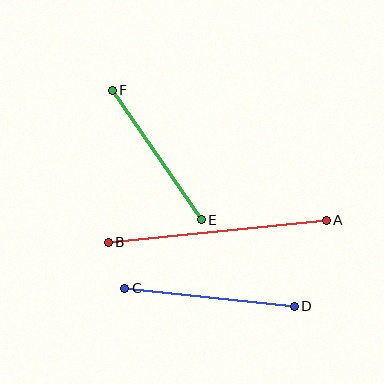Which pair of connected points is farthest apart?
Points A and B are farthest apart.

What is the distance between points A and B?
The distance is approximately 220 pixels.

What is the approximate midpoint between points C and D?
The midpoint is at approximately (210, 297) pixels.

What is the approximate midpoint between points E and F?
The midpoint is at approximately (157, 155) pixels.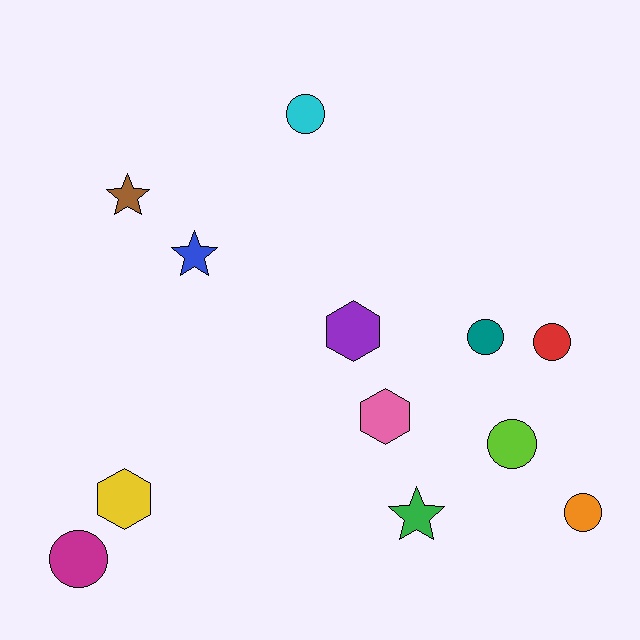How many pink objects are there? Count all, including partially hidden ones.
There is 1 pink object.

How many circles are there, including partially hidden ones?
There are 6 circles.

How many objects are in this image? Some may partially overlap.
There are 12 objects.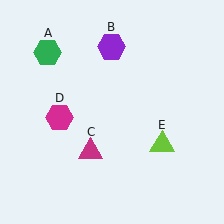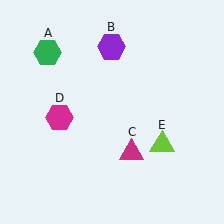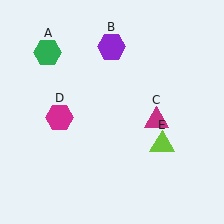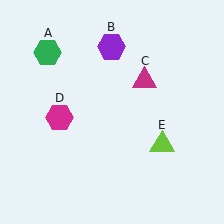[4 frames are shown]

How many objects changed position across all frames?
1 object changed position: magenta triangle (object C).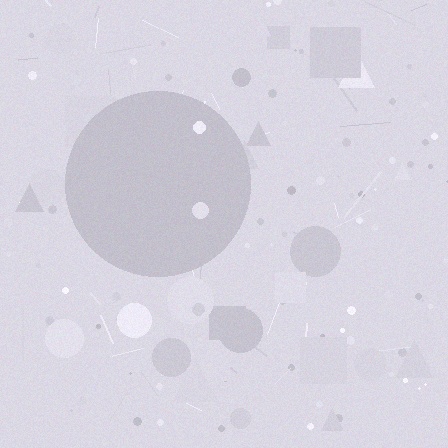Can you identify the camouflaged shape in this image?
The camouflaged shape is a circle.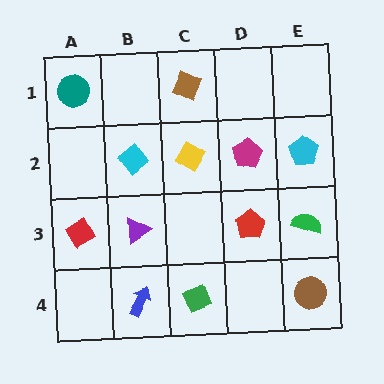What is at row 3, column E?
A green semicircle.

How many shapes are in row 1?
2 shapes.